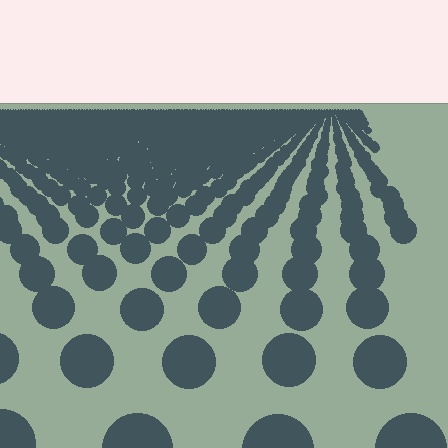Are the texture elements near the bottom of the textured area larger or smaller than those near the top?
Larger. Near the bottom, elements are closer to the viewer and appear at a bigger on-screen size.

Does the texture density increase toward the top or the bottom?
Density increases toward the top.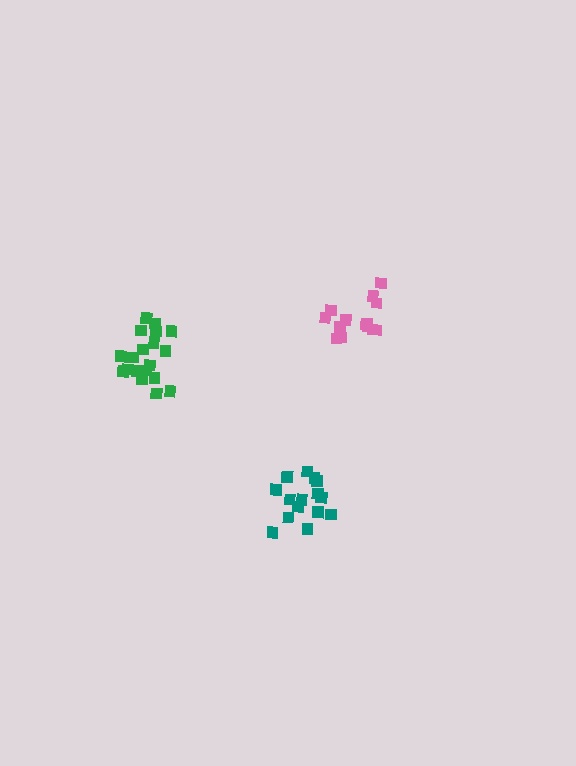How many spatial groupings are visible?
There are 3 spatial groupings.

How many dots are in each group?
Group 1: 15 dots, Group 2: 13 dots, Group 3: 19 dots (47 total).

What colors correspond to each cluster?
The clusters are colored: teal, pink, green.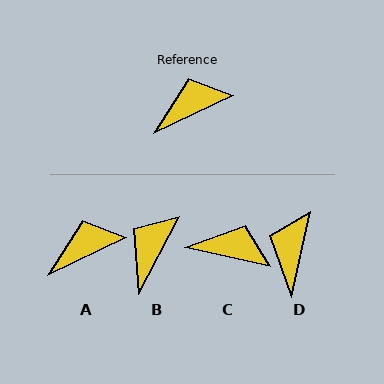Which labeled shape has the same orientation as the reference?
A.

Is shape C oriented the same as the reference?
No, it is off by about 38 degrees.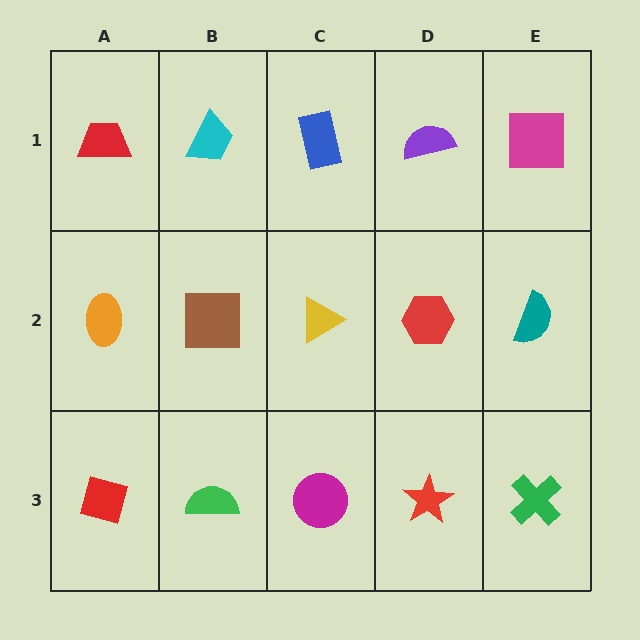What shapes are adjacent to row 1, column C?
A yellow triangle (row 2, column C), a cyan trapezoid (row 1, column B), a purple semicircle (row 1, column D).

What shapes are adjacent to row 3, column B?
A brown square (row 2, column B), a red square (row 3, column A), a magenta circle (row 3, column C).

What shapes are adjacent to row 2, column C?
A blue rectangle (row 1, column C), a magenta circle (row 3, column C), a brown square (row 2, column B), a red hexagon (row 2, column D).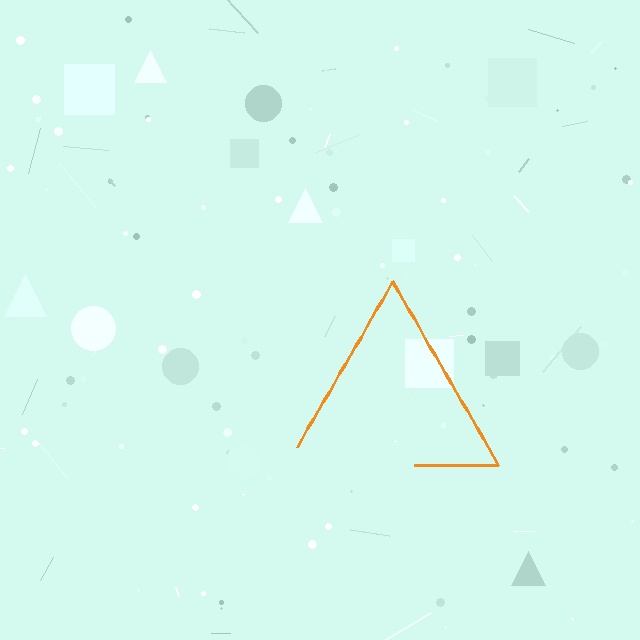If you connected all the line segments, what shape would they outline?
They would outline a triangle.